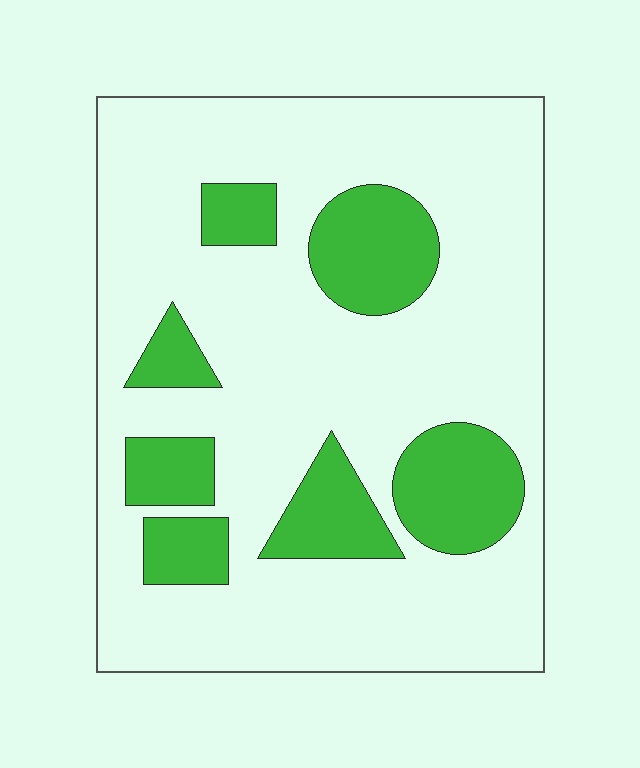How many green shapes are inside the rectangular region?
7.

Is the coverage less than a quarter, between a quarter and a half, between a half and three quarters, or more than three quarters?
Less than a quarter.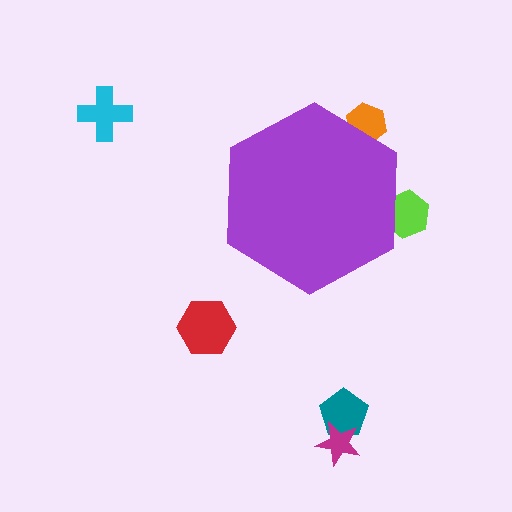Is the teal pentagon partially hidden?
No, the teal pentagon is fully visible.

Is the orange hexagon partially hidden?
Yes, the orange hexagon is partially hidden behind the purple hexagon.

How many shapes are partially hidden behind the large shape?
2 shapes are partially hidden.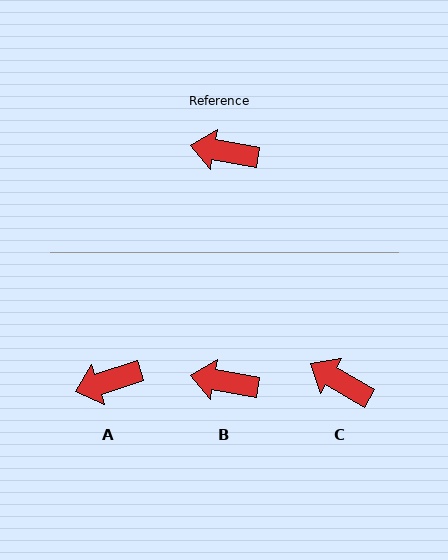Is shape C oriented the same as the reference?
No, it is off by about 20 degrees.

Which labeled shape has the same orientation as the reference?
B.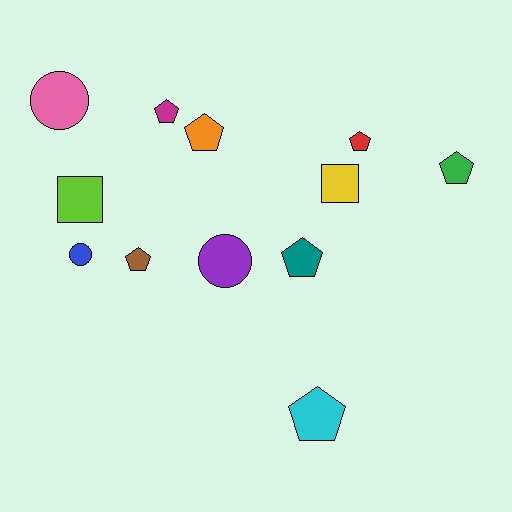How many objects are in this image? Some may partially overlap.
There are 12 objects.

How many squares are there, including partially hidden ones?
There are 2 squares.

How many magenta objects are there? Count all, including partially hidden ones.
There is 1 magenta object.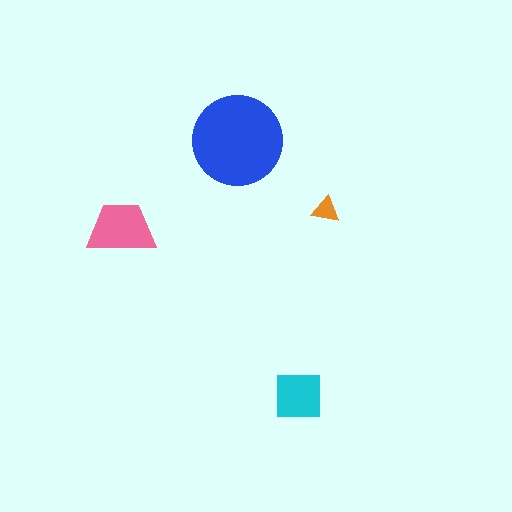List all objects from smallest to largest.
The orange triangle, the cyan square, the pink trapezoid, the blue circle.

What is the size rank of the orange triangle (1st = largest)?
4th.